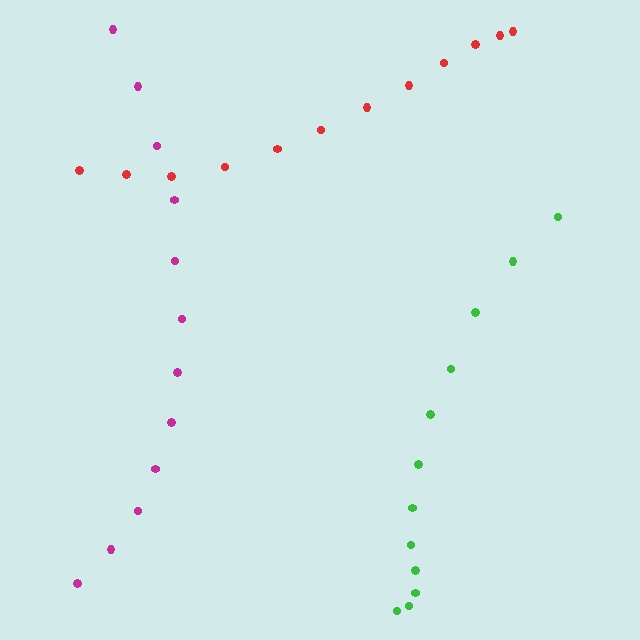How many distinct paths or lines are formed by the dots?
There are 3 distinct paths.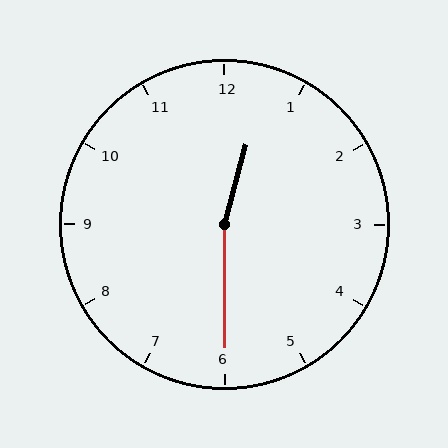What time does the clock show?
12:30.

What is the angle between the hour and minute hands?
Approximately 165 degrees.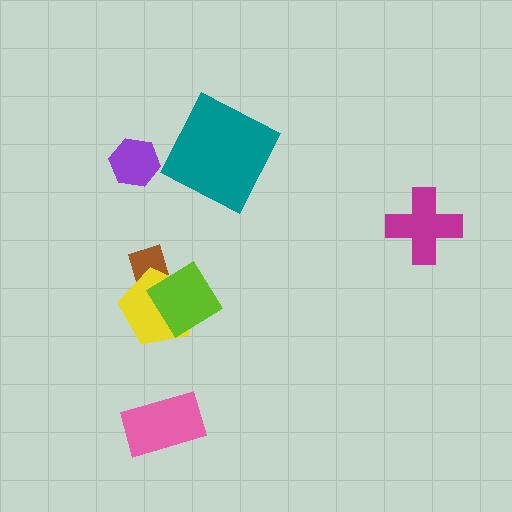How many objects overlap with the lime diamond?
2 objects overlap with the lime diamond.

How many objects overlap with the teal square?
0 objects overlap with the teal square.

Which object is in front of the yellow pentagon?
The lime diamond is in front of the yellow pentagon.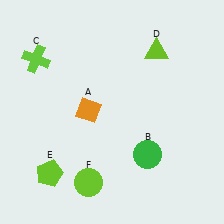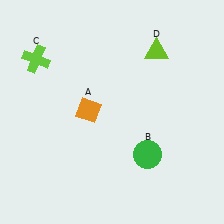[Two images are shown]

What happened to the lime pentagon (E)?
The lime pentagon (E) was removed in Image 2. It was in the bottom-left area of Image 1.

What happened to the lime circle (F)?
The lime circle (F) was removed in Image 2. It was in the bottom-left area of Image 1.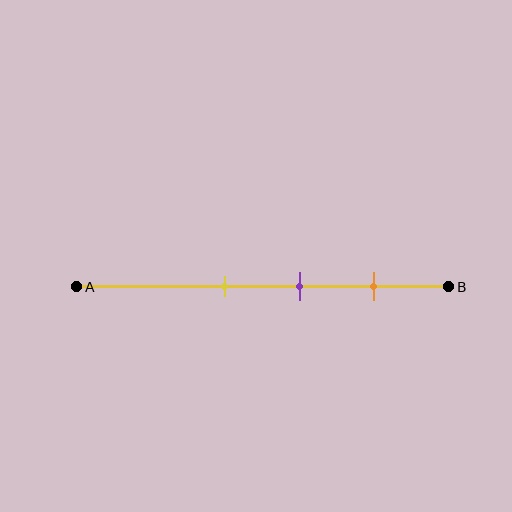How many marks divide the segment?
There are 3 marks dividing the segment.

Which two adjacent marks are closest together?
The yellow and purple marks are the closest adjacent pair.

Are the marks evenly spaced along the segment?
Yes, the marks are approximately evenly spaced.